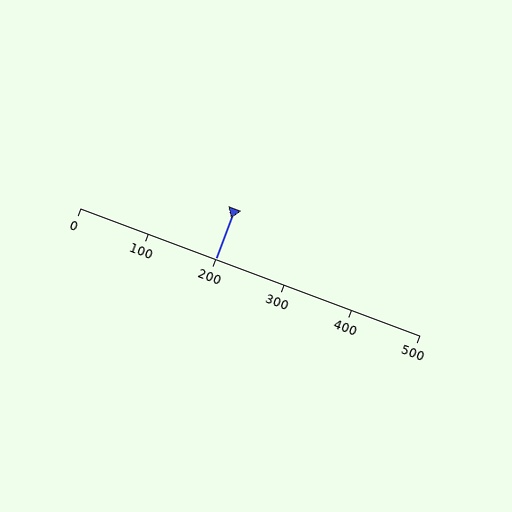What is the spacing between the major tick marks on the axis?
The major ticks are spaced 100 apart.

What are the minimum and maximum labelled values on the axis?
The axis runs from 0 to 500.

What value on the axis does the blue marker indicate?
The marker indicates approximately 200.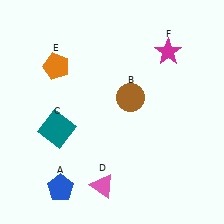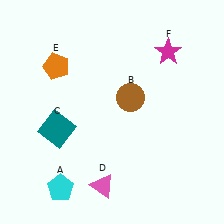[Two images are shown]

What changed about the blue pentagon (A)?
In Image 1, A is blue. In Image 2, it changed to cyan.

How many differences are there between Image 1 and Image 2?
There is 1 difference between the two images.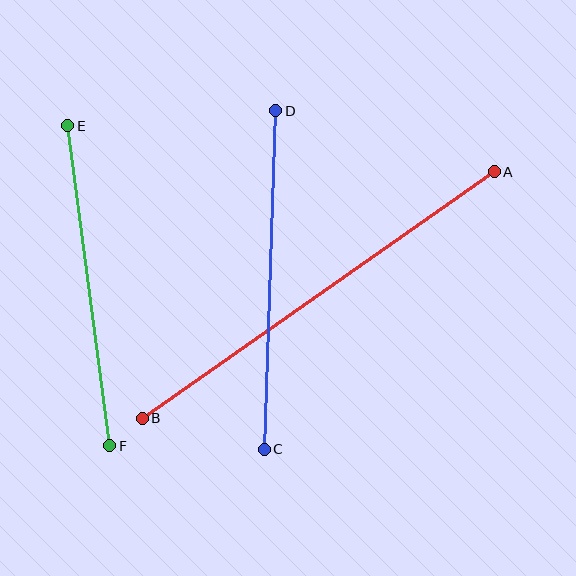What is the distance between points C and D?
The distance is approximately 339 pixels.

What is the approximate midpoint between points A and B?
The midpoint is at approximately (318, 295) pixels.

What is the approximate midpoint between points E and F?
The midpoint is at approximately (89, 286) pixels.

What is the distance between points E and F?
The distance is approximately 323 pixels.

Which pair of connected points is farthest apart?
Points A and B are farthest apart.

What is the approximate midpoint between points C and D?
The midpoint is at approximately (270, 280) pixels.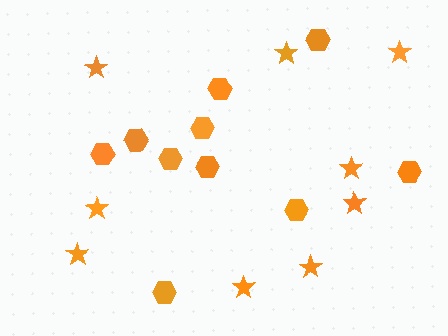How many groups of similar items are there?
There are 2 groups: one group of stars (9) and one group of hexagons (10).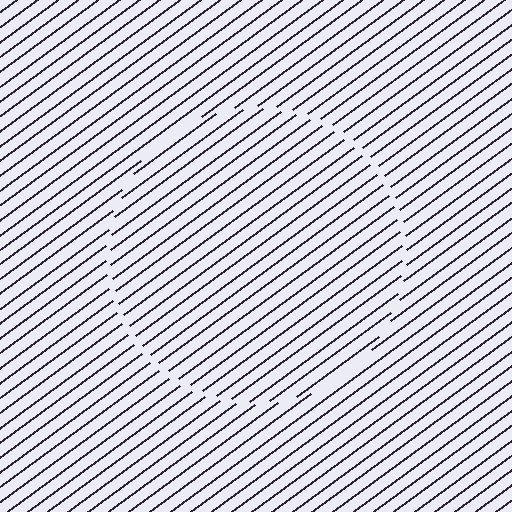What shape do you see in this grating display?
An illusory circle. The interior of the shape contains the same grating, shifted by half a period — the contour is defined by the phase discontinuity where line-ends from the inner and outer gratings abut.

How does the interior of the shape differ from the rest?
The interior of the shape contains the same grating, shifted by half a period — the contour is defined by the phase discontinuity where line-ends from the inner and outer gratings abut.